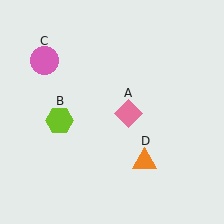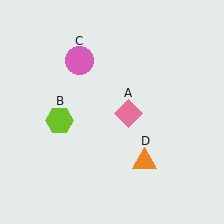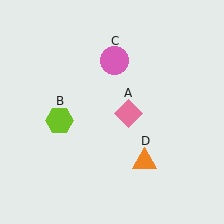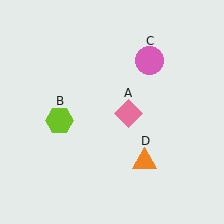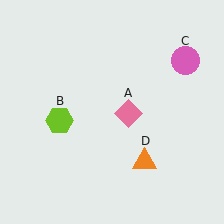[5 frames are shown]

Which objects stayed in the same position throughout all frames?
Pink diamond (object A) and lime hexagon (object B) and orange triangle (object D) remained stationary.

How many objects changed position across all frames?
1 object changed position: pink circle (object C).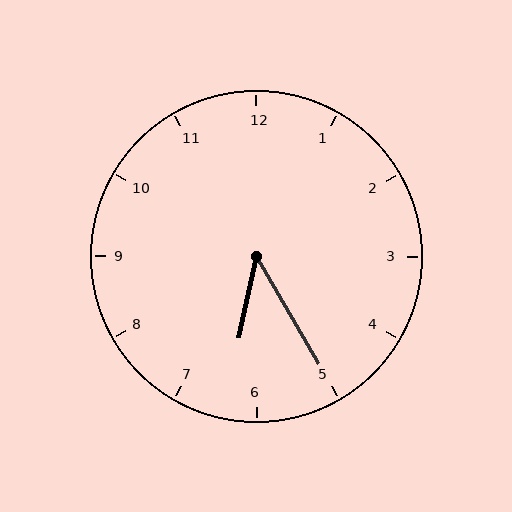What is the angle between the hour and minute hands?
Approximately 42 degrees.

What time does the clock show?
6:25.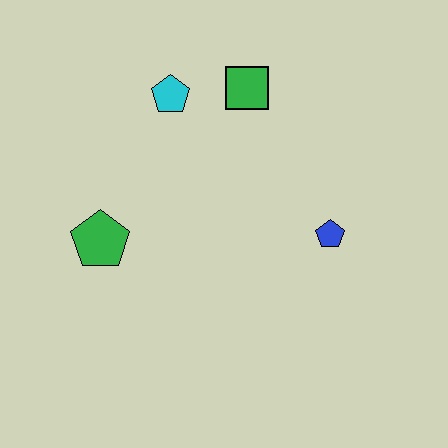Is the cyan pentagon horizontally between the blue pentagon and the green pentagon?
Yes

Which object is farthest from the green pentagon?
The blue pentagon is farthest from the green pentagon.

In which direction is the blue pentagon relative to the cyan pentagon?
The blue pentagon is to the right of the cyan pentagon.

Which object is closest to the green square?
The cyan pentagon is closest to the green square.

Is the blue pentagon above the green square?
No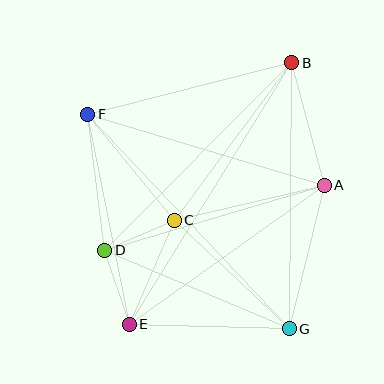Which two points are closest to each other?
Points C and D are closest to each other.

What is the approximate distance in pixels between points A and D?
The distance between A and D is approximately 229 pixels.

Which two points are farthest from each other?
Points B and E are farthest from each other.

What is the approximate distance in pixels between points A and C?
The distance between A and C is approximately 154 pixels.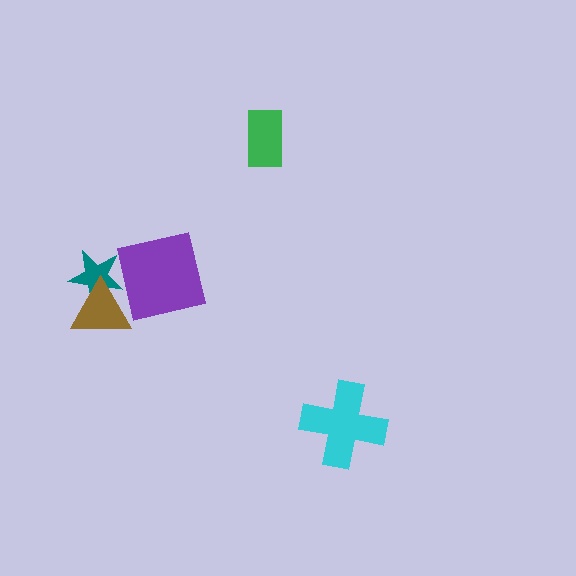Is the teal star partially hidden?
Yes, it is partially covered by another shape.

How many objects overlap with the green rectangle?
0 objects overlap with the green rectangle.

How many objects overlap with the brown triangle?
1 object overlaps with the brown triangle.